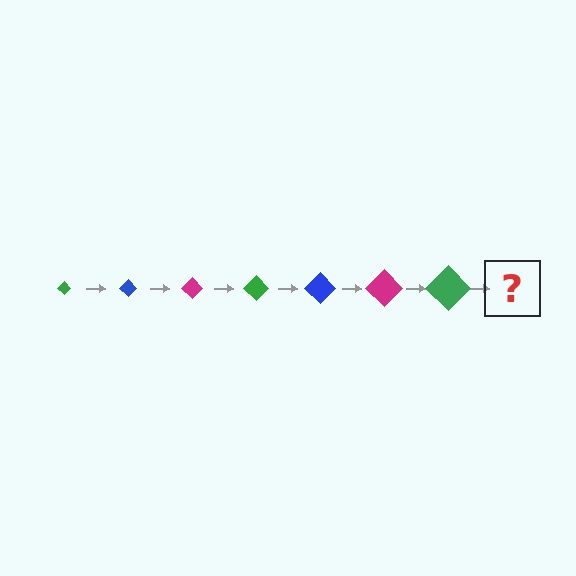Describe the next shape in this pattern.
It should be a blue diamond, larger than the previous one.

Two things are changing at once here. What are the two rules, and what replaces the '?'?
The two rules are that the diamond grows larger each step and the color cycles through green, blue, and magenta. The '?' should be a blue diamond, larger than the previous one.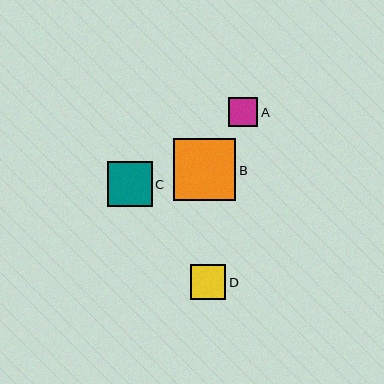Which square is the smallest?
Square A is the smallest with a size of approximately 29 pixels.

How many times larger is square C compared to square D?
Square C is approximately 1.3 times the size of square D.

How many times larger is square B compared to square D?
Square B is approximately 1.8 times the size of square D.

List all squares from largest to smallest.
From largest to smallest: B, C, D, A.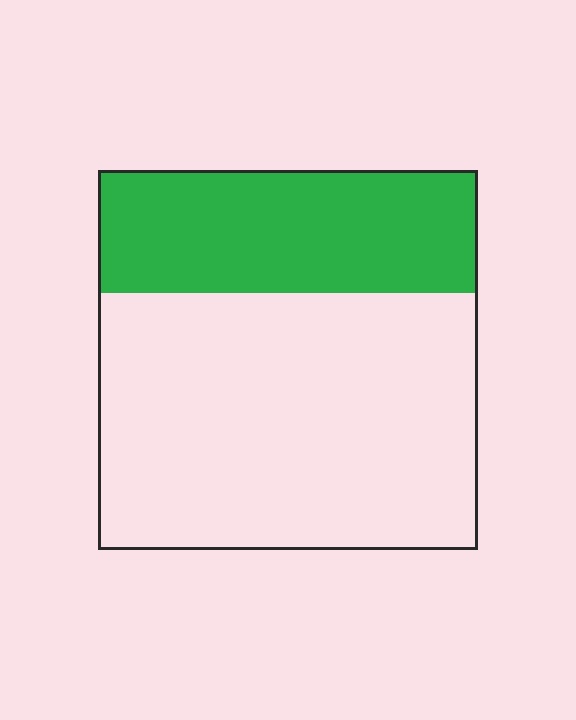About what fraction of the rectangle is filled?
About one third (1/3).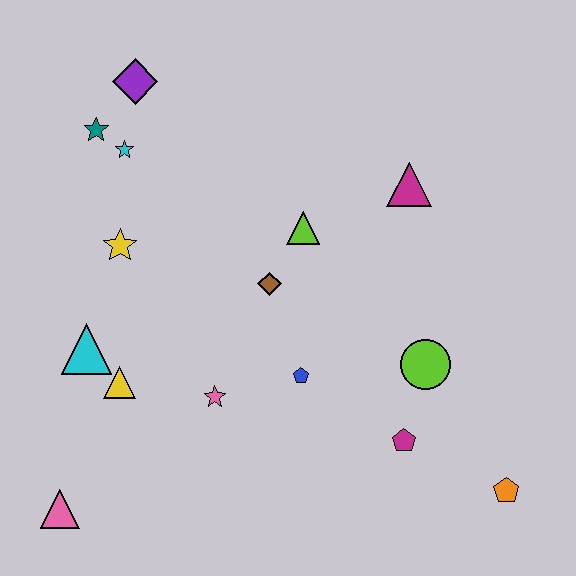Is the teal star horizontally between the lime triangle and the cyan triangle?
Yes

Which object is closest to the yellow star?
The cyan star is closest to the yellow star.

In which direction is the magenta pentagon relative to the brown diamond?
The magenta pentagon is below the brown diamond.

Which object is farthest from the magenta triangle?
The pink triangle is farthest from the magenta triangle.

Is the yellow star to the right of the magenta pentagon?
No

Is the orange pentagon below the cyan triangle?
Yes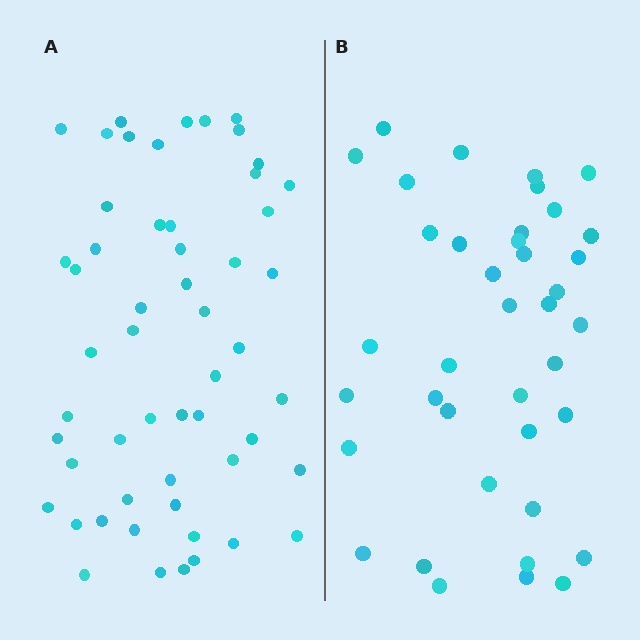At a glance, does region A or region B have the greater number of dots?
Region A (the left region) has more dots.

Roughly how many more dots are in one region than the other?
Region A has approximately 15 more dots than region B.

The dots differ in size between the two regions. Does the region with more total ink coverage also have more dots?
No. Region B has more total ink coverage because its dots are larger, but region A actually contains more individual dots. Total area can be misleading — the number of items is what matters here.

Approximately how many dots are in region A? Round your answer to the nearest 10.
About 50 dots. (The exact count is 54, which rounds to 50.)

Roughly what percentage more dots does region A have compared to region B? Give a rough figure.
About 40% more.